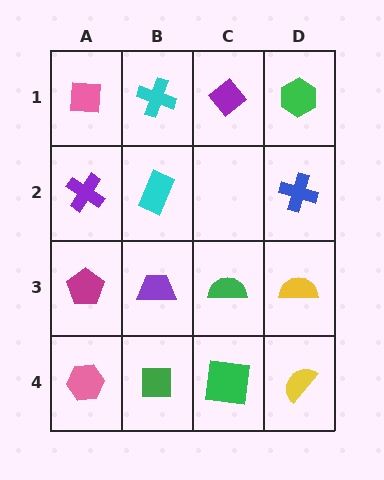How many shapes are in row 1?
4 shapes.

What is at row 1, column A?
A pink square.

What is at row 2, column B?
A cyan rectangle.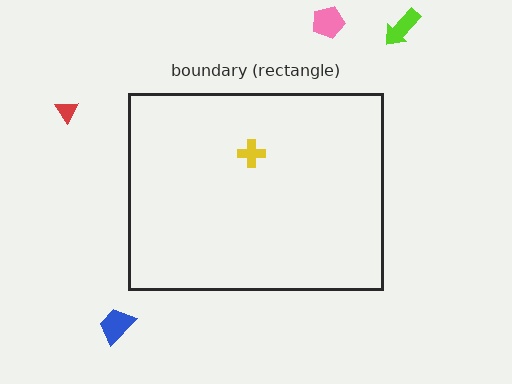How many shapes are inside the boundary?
1 inside, 4 outside.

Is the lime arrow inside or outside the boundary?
Outside.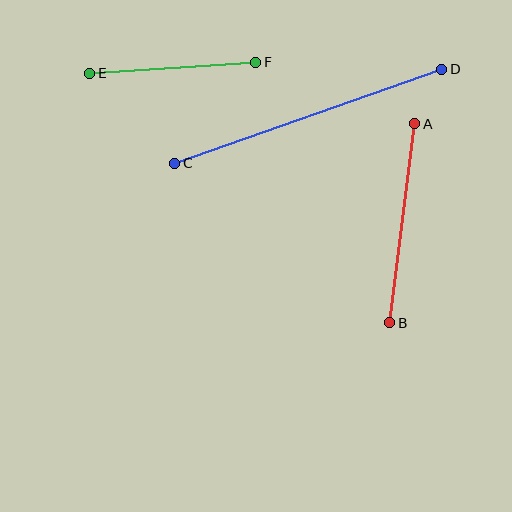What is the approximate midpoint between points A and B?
The midpoint is at approximately (402, 223) pixels.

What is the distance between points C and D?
The distance is approximately 283 pixels.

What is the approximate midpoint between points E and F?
The midpoint is at approximately (173, 68) pixels.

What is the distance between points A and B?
The distance is approximately 201 pixels.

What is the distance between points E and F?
The distance is approximately 166 pixels.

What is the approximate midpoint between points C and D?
The midpoint is at approximately (308, 116) pixels.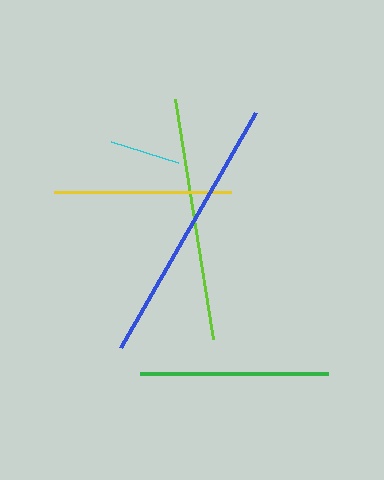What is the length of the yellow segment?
The yellow segment is approximately 177 pixels long.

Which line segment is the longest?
The blue line is the longest at approximately 271 pixels.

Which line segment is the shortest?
The cyan line is the shortest at approximately 70 pixels.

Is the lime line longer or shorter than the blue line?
The blue line is longer than the lime line.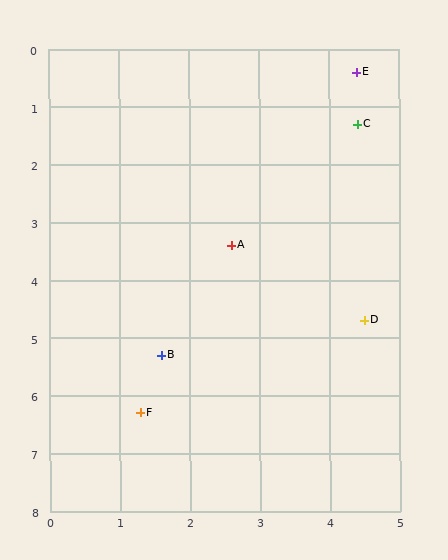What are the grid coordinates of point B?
Point B is at approximately (1.6, 5.3).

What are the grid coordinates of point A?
Point A is at approximately (2.6, 3.4).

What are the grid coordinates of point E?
Point E is at approximately (4.4, 0.4).